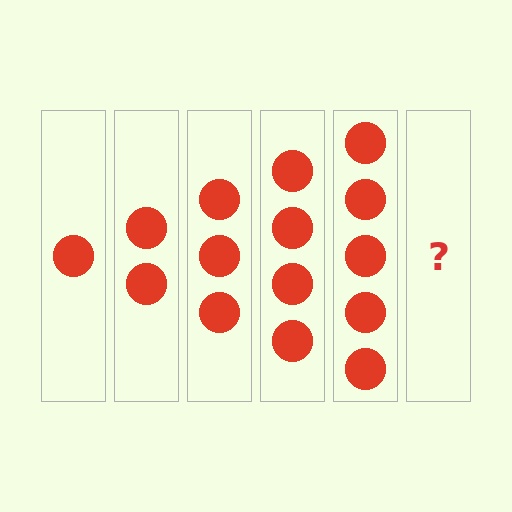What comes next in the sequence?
The next element should be 6 circles.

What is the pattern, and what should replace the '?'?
The pattern is that each step adds one more circle. The '?' should be 6 circles.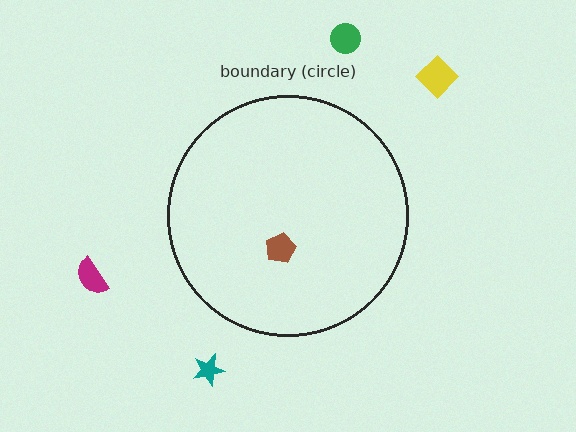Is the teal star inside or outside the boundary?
Outside.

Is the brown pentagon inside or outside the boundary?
Inside.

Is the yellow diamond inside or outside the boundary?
Outside.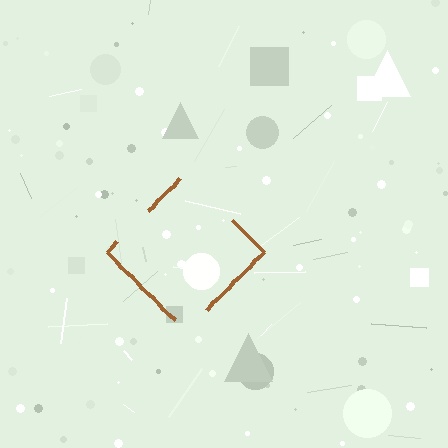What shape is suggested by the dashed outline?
The dashed outline suggests a diamond.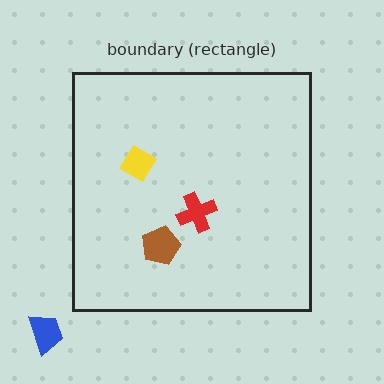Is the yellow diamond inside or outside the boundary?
Inside.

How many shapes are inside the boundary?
3 inside, 1 outside.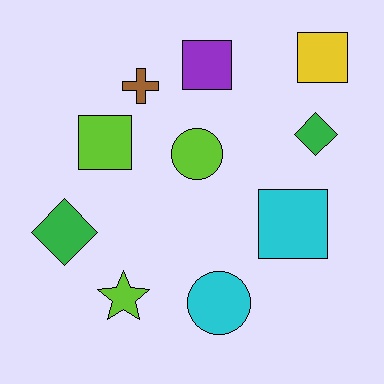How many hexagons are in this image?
There are no hexagons.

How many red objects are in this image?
There are no red objects.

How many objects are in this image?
There are 10 objects.